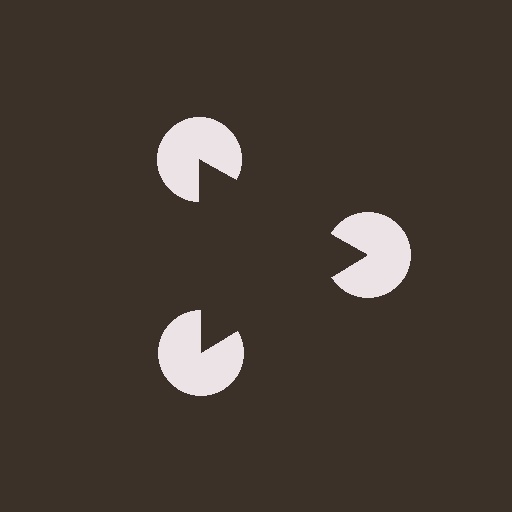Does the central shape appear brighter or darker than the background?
It typically appears slightly darker than the background, even though no actual brightness change is drawn.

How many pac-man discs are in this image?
There are 3 — one at each vertex of the illusory triangle.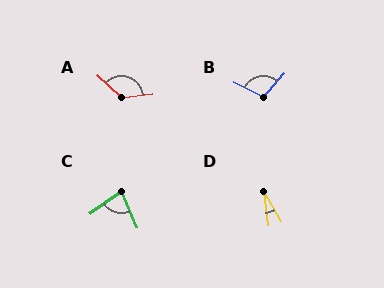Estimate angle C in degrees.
Approximately 77 degrees.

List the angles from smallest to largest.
D (23°), C (77°), B (104°), A (132°).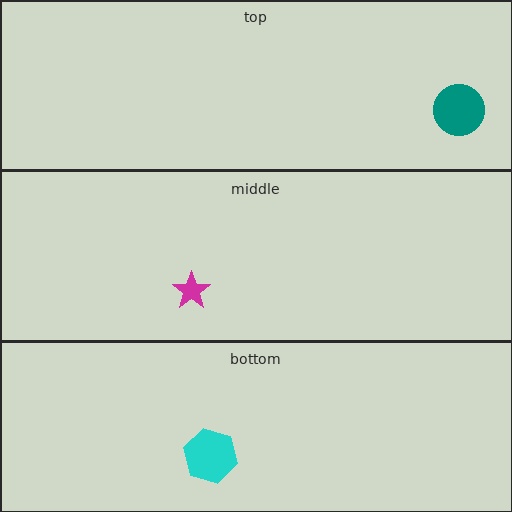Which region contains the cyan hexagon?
The bottom region.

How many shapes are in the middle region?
1.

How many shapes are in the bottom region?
1.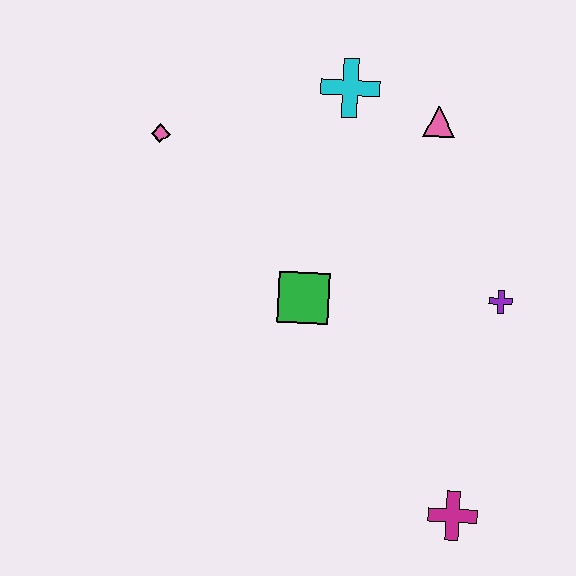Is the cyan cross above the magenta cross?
Yes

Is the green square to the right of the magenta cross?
No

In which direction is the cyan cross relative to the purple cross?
The cyan cross is above the purple cross.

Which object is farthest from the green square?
The magenta cross is farthest from the green square.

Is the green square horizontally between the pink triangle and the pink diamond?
Yes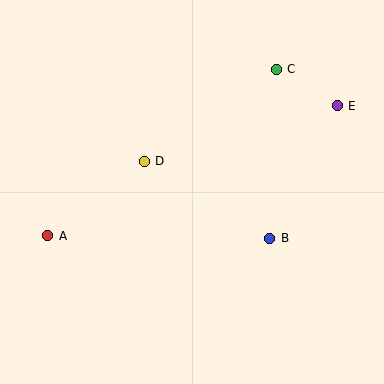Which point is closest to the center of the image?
Point D at (144, 161) is closest to the center.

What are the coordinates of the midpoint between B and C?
The midpoint between B and C is at (273, 154).